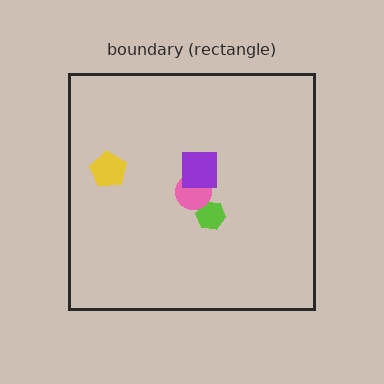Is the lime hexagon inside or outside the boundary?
Inside.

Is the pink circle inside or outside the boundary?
Inside.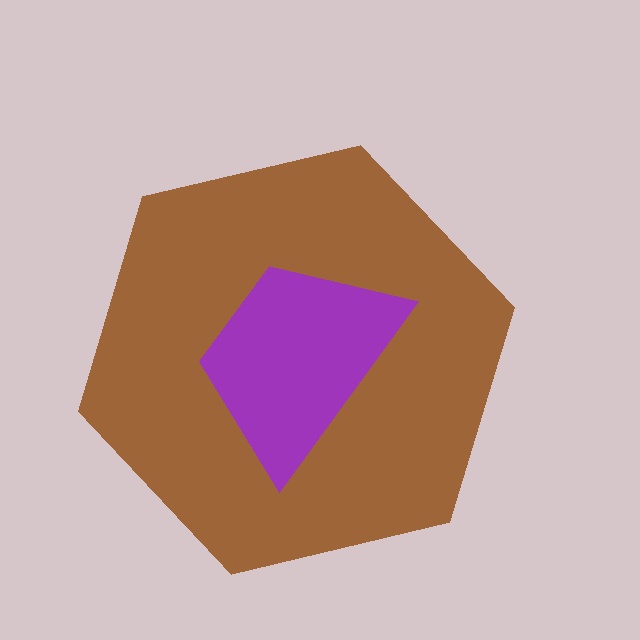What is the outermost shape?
The brown hexagon.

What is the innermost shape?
The purple trapezoid.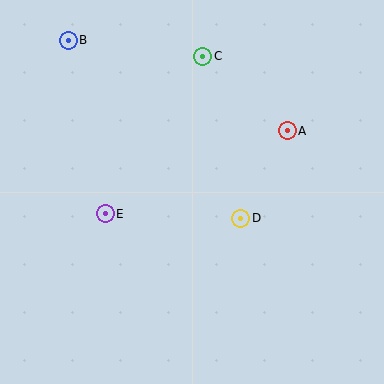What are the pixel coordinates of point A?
Point A is at (287, 131).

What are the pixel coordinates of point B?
Point B is at (68, 40).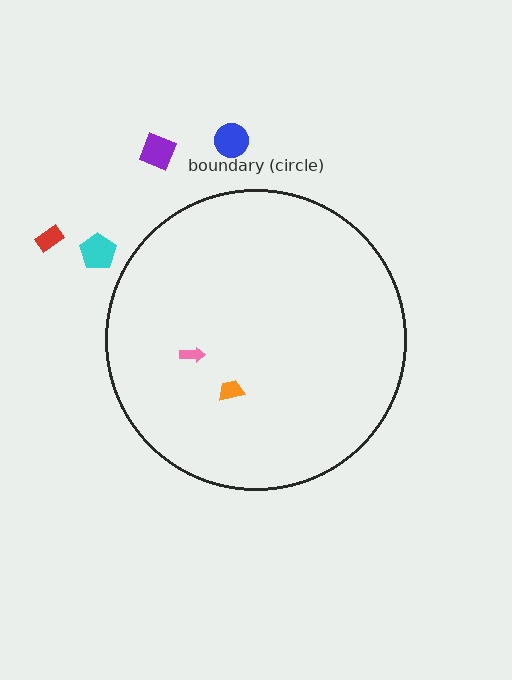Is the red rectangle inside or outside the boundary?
Outside.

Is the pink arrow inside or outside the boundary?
Inside.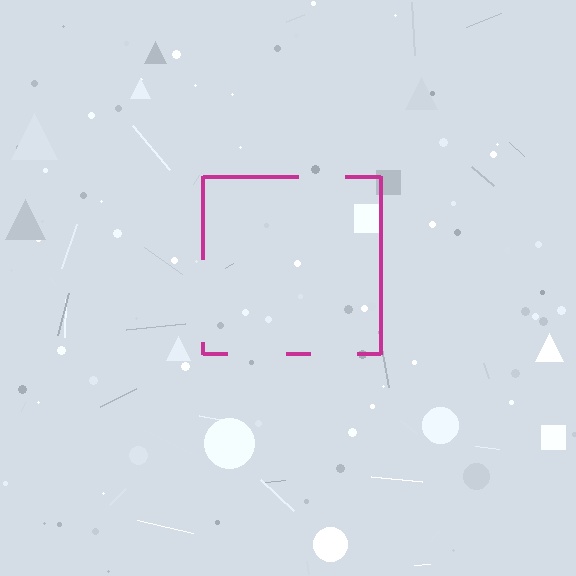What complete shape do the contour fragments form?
The contour fragments form a square.